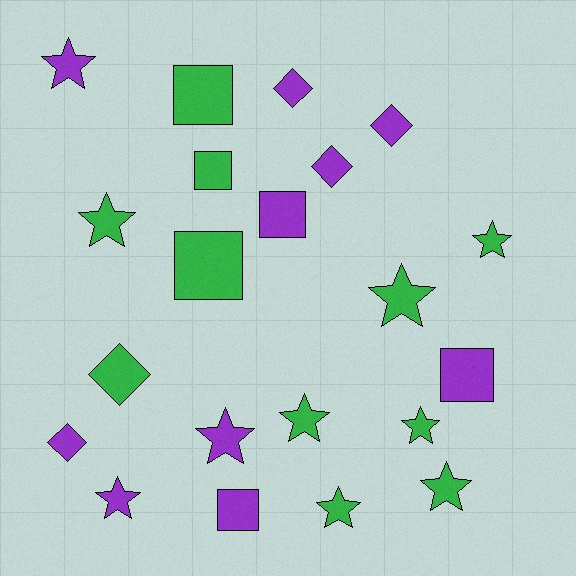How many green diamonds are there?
There is 1 green diamond.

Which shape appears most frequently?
Star, with 10 objects.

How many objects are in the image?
There are 21 objects.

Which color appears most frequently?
Green, with 11 objects.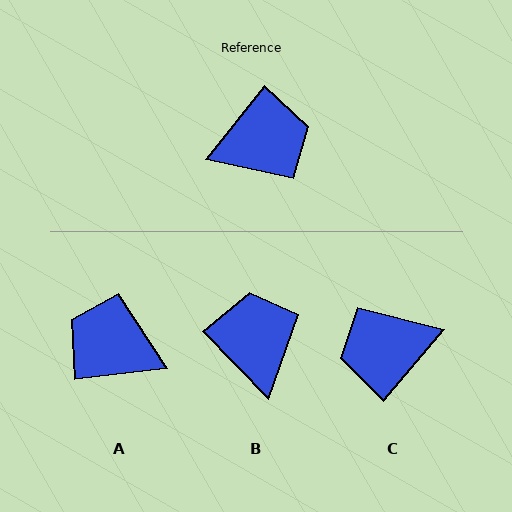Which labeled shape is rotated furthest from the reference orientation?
C, about 178 degrees away.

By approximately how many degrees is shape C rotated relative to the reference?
Approximately 178 degrees counter-clockwise.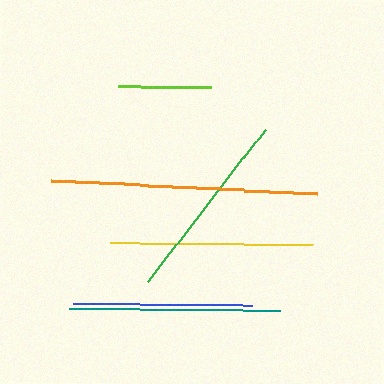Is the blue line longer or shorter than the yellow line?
The yellow line is longer than the blue line.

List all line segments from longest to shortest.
From longest to shortest: orange, teal, yellow, green, blue, lime.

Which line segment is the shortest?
The lime line is the shortest at approximately 93 pixels.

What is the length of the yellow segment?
The yellow segment is approximately 203 pixels long.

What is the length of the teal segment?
The teal segment is approximately 211 pixels long.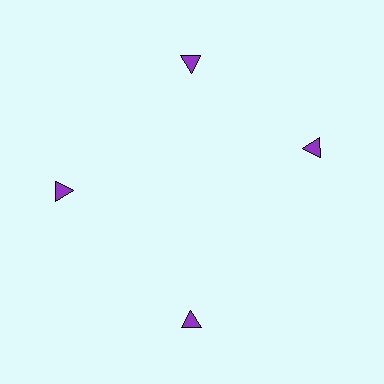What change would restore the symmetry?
The symmetry would be restored by rotating it back into even spacing with its neighbors so that all 4 triangles sit at equal angles and equal distance from the center.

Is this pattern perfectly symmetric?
No. The 4 purple triangles are arranged in a ring, but one element near the 3 o'clock position is rotated out of alignment along the ring, breaking the 4-fold rotational symmetry.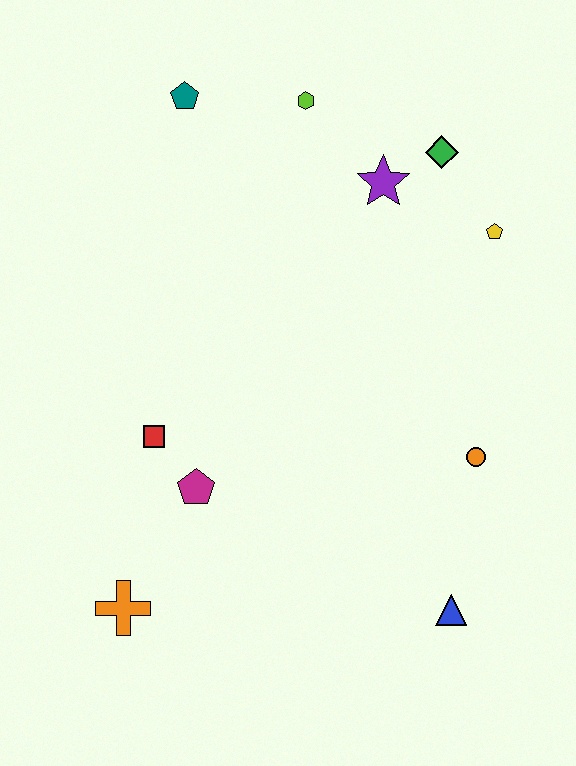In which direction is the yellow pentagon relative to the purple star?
The yellow pentagon is to the right of the purple star.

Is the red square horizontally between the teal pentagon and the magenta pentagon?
No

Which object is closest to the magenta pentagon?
The red square is closest to the magenta pentagon.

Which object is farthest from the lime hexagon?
The orange cross is farthest from the lime hexagon.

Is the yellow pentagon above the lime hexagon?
No